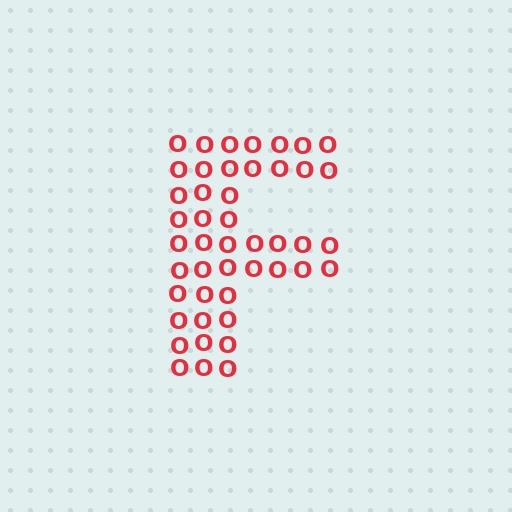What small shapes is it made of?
It is made of small letter O's.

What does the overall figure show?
The overall figure shows the letter F.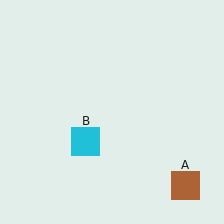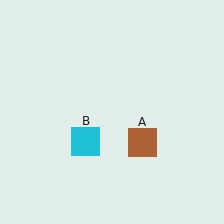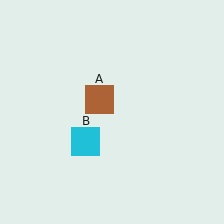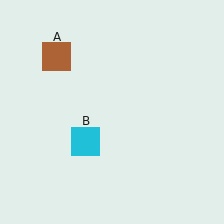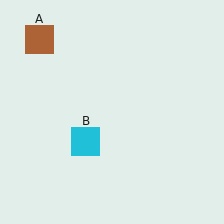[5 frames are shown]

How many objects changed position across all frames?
1 object changed position: brown square (object A).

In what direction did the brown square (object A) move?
The brown square (object A) moved up and to the left.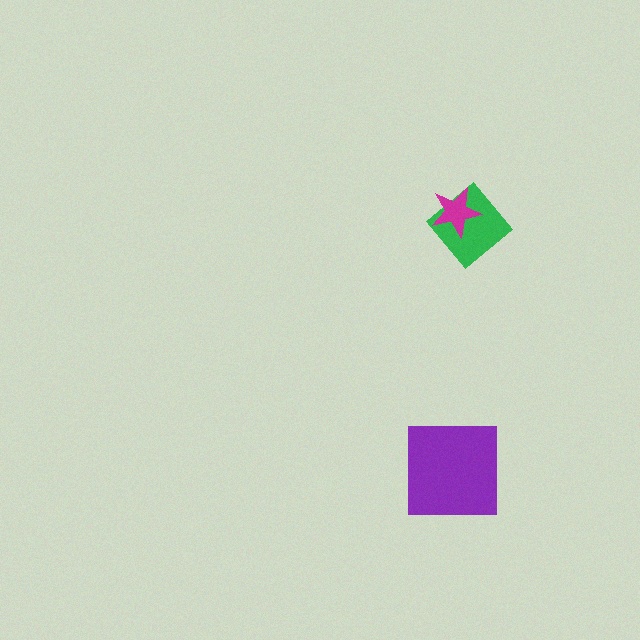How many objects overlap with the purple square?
0 objects overlap with the purple square.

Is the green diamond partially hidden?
Yes, it is partially covered by another shape.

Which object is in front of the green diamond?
The magenta star is in front of the green diamond.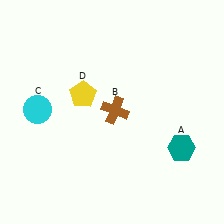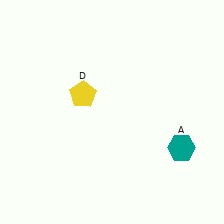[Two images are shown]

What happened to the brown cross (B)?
The brown cross (B) was removed in Image 2. It was in the top-right area of Image 1.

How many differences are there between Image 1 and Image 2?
There are 2 differences between the two images.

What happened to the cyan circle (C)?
The cyan circle (C) was removed in Image 2. It was in the top-left area of Image 1.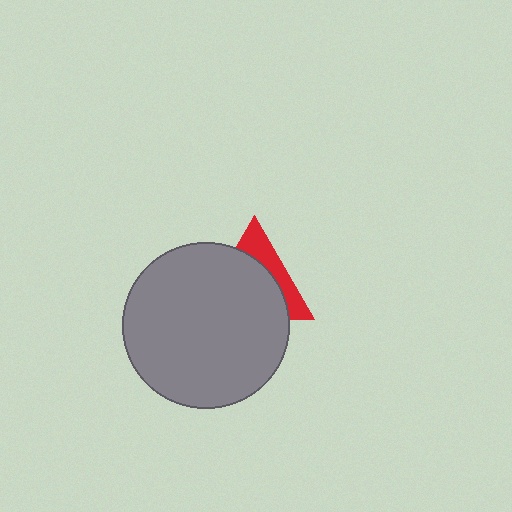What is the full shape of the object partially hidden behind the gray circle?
The partially hidden object is a red triangle.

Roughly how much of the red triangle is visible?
A small part of it is visible (roughly 33%).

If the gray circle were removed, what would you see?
You would see the complete red triangle.